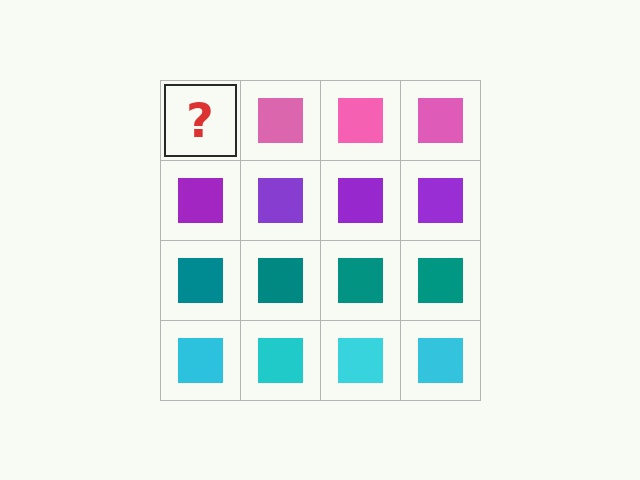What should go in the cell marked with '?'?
The missing cell should contain a pink square.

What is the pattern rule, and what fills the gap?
The rule is that each row has a consistent color. The gap should be filled with a pink square.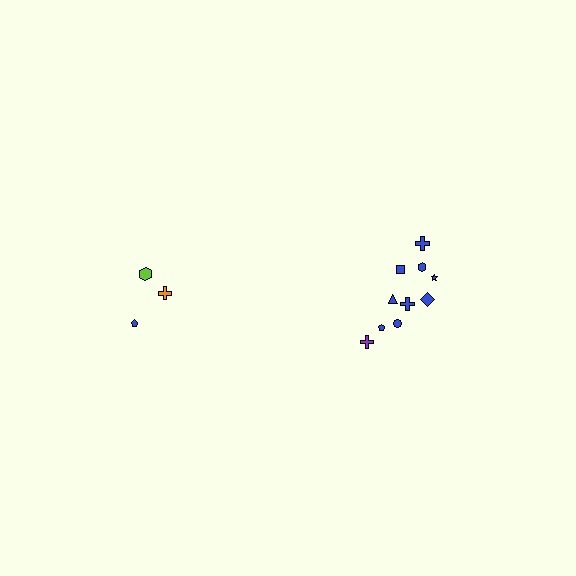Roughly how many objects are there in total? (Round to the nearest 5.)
Roughly 15 objects in total.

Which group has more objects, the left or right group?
The right group.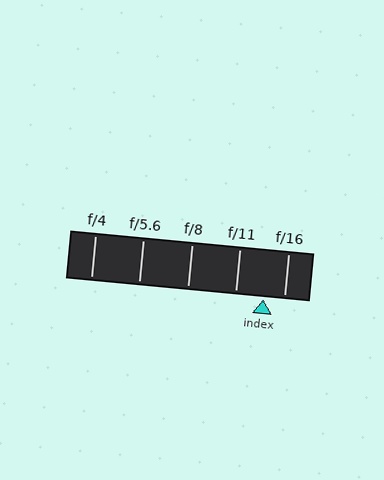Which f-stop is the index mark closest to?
The index mark is closest to f/16.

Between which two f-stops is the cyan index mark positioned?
The index mark is between f/11 and f/16.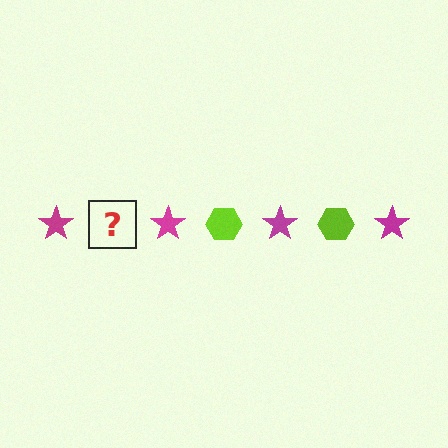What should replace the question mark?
The question mark should be replaced with a lime hexagon.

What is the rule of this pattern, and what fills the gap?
The rule is that the pattern alternates between magenta star and lime hexagon. The gap should be filled with a lime hexagon.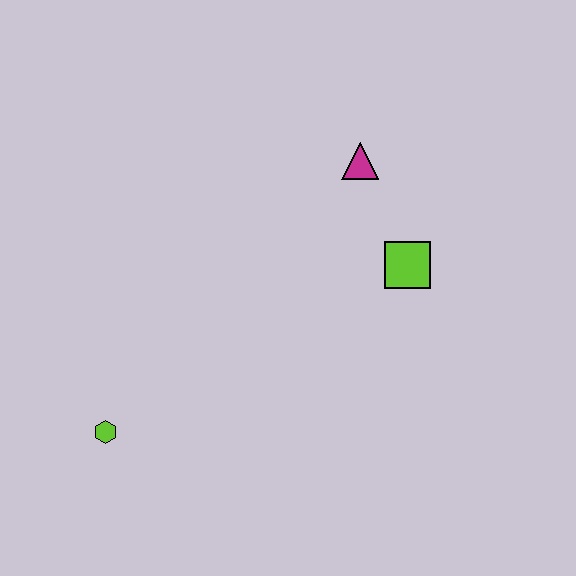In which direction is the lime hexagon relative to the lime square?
The lime hexagon is to the left of the lime square.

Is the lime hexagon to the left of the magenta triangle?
Yes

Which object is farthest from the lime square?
The lime hexagon is farthest from the lime square.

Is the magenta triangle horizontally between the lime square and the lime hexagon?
Yes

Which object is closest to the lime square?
The magenta triangle is closest to the lime square.